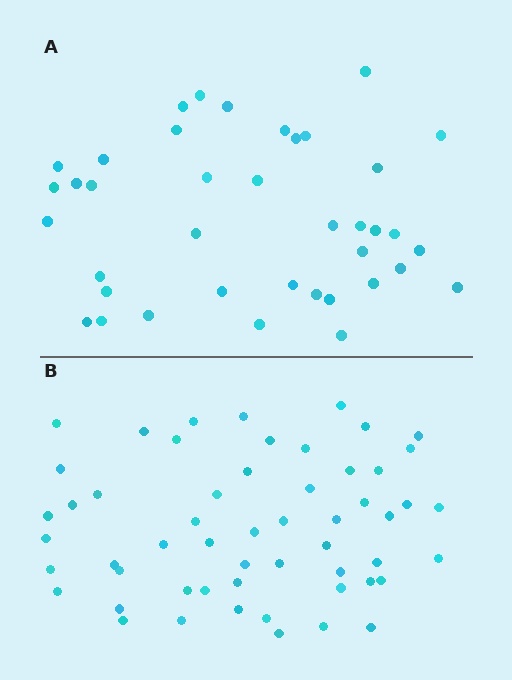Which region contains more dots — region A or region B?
Region B (the bottom region) has more dots.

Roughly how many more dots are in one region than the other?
Region B has approximately 15 more dots than region A.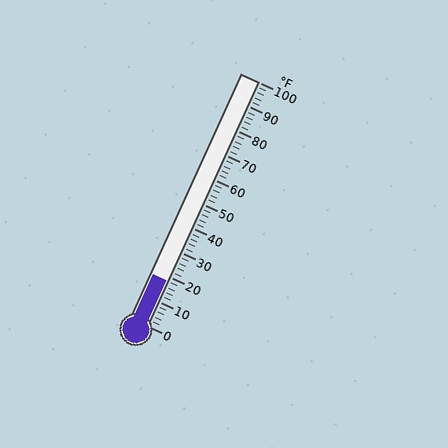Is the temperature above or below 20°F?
The temperature is below 20°F.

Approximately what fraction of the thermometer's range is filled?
The thermometer is filled to approximately 20% of its range.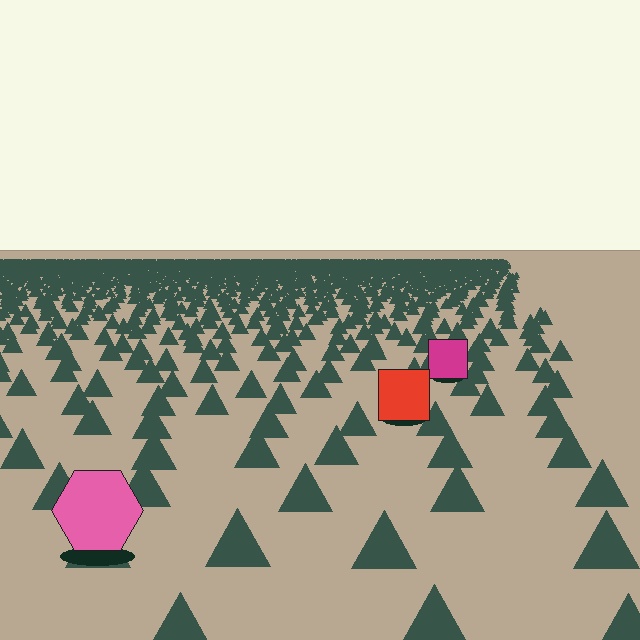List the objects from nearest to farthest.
From nearest to farthest: the pink hexagon, the red square, the magenta square.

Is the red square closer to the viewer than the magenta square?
Yes. The red square is closer — you can tell from the texture gradient: the ground texture is coarser near it.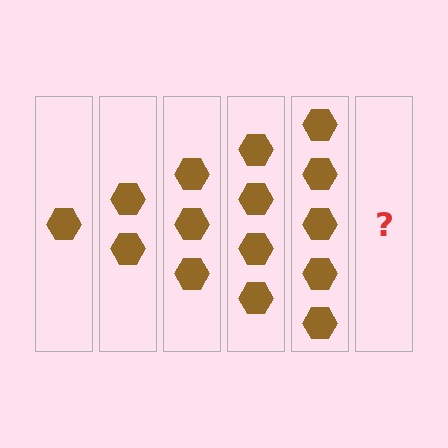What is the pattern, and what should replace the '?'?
The pattern is that each step adds one more hexagon. The '?' should be 6 hexagons.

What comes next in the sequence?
The next element should be 6 hexagons.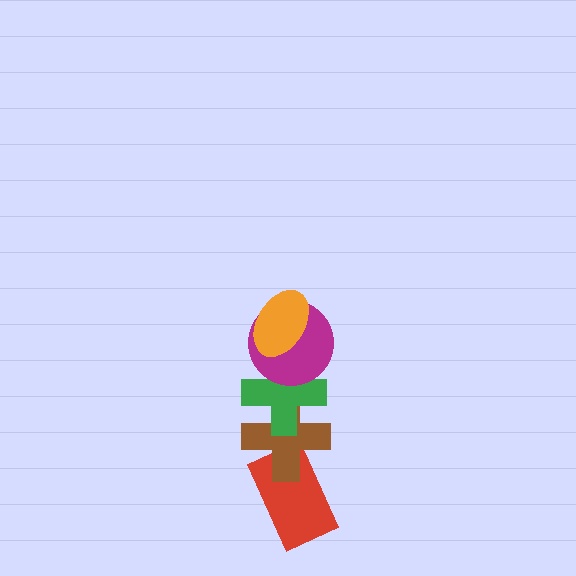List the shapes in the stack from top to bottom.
From top to bottom: the orange ellipse, the magenta circle, the green cross, the brown cross, the red rectangle.